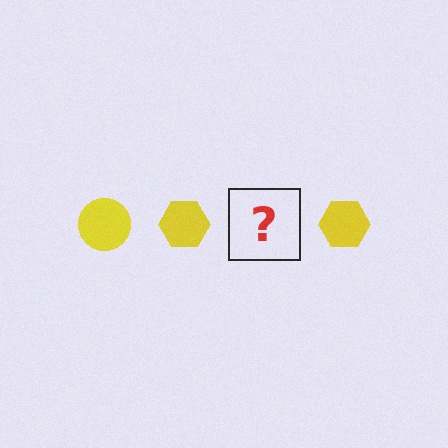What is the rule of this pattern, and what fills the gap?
The rule is that the pattern cycles through circle, hexagon shapes in yellow. The gap should be filled with a yellow circle.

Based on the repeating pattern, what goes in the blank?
The blank should be a yellow circle.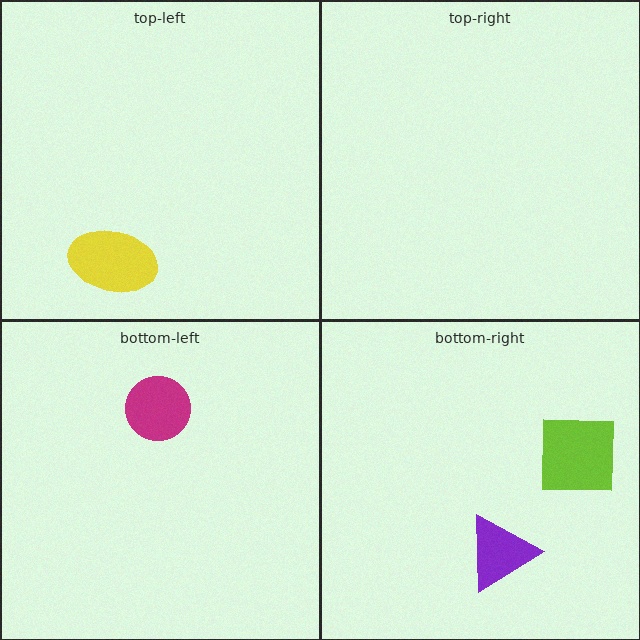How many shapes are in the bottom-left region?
1.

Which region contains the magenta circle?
The bottom-left region.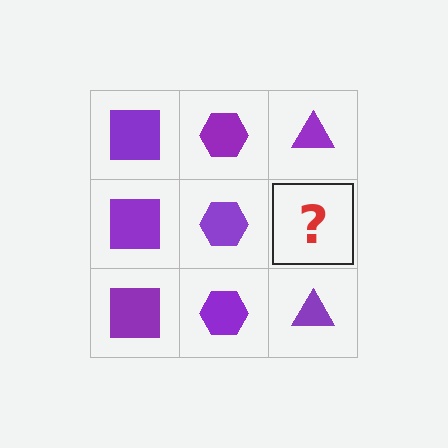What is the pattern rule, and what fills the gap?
The rule is that each column has a consistent shape. The gap should be filled with a purple triangle.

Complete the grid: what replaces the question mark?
The question mark should be replaced with a purple triangle.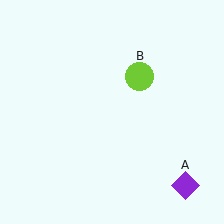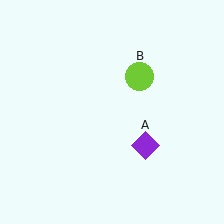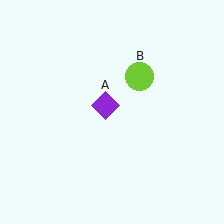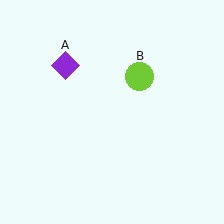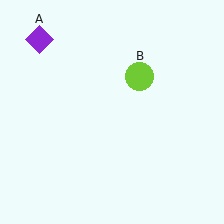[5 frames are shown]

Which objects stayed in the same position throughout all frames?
Lime circle (object B) remained stationary.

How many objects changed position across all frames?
1 object changed position: purple diamond (object A).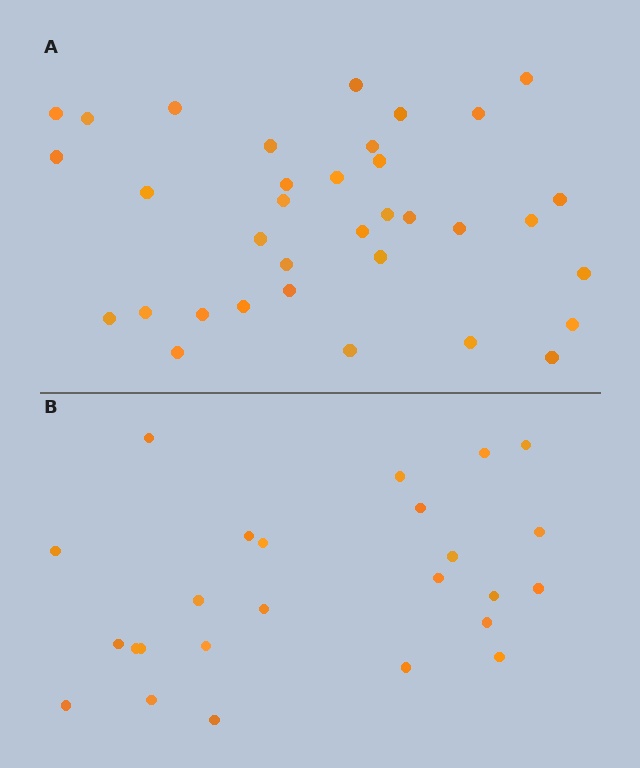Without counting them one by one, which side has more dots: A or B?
Region A (the top region) has more dots.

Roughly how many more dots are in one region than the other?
Region A has roughly 10 or so more dots than region B.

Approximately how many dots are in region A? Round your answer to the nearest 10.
About 40 dots. (The exact count is 35, which rounds to 40.)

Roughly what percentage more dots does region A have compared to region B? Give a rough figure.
About 40% more.